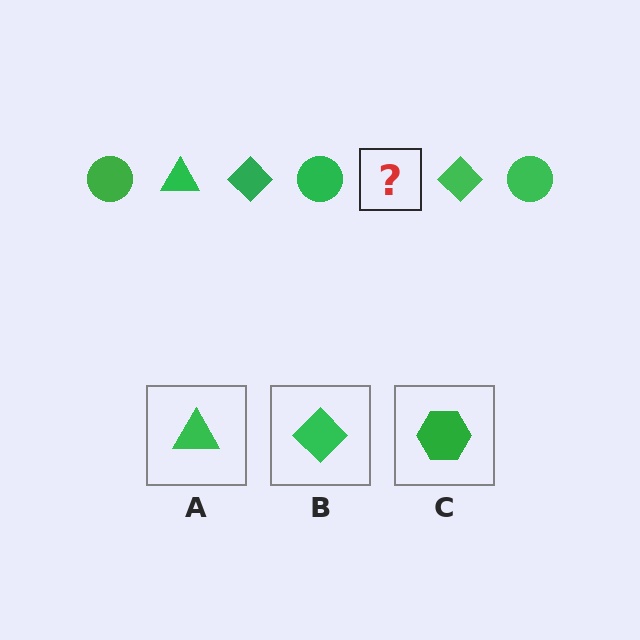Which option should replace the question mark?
Option A.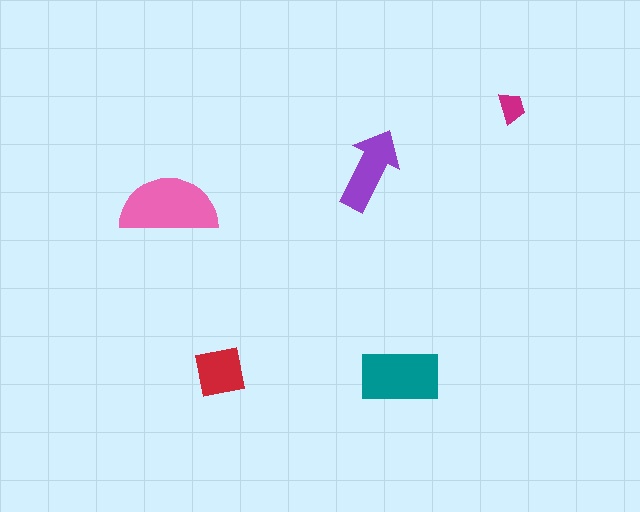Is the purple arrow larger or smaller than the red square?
Larger.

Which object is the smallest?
The magenta trapezoid.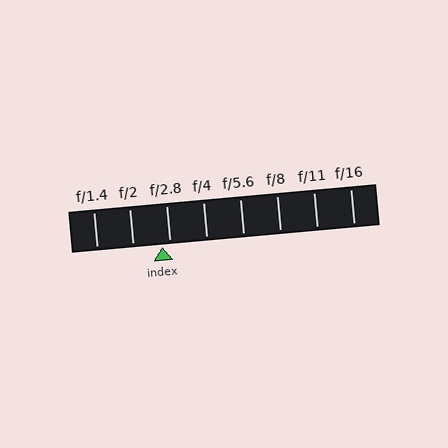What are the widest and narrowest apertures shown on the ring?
The widest aperture shown is f/1.4 and the narrowest is f/16.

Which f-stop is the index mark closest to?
The index mark is closest to f/2.8.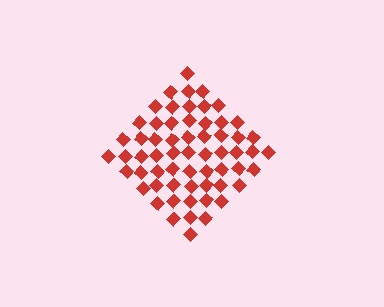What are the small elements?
The small elements are diamonds.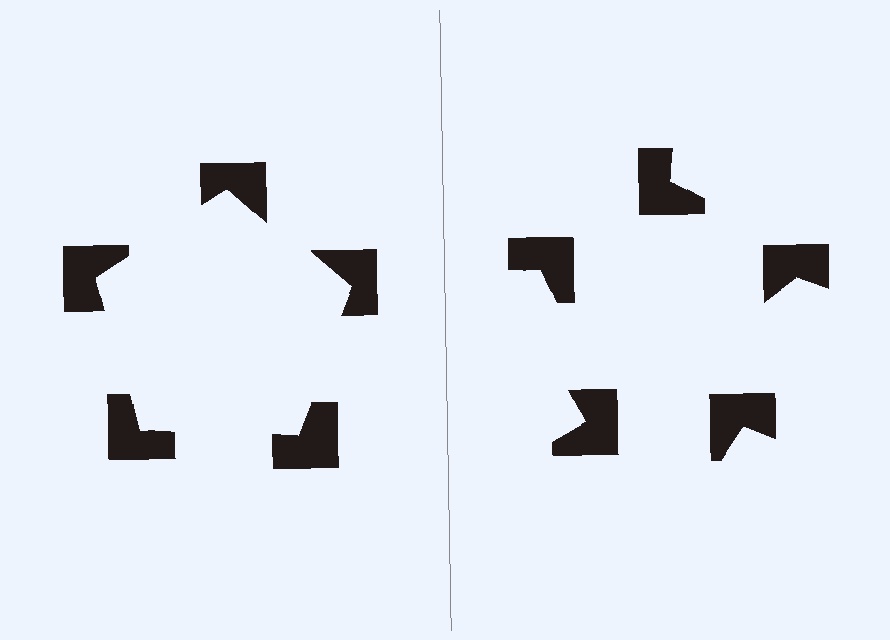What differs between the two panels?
The notched squares are positioned identically on both sides; only the wedge orientations differ. On the left they align to a pentagon; on the right they are misaligned.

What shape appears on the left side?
An illusory pentagon.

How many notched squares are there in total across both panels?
10 — 5 on each side.